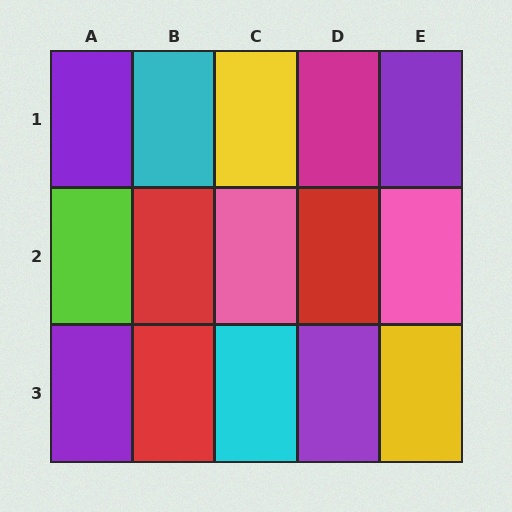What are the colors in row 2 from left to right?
Lime, red, pink, red, pink.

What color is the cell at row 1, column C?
Yellow.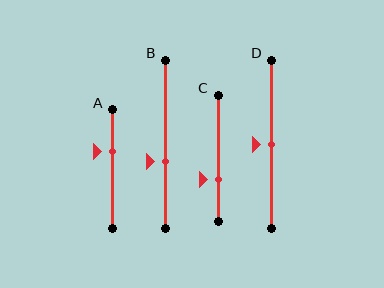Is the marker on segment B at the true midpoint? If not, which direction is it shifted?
No, the marker on segment B is shifted downward by about 10% of the segment length.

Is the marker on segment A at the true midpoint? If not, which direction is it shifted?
No, the marker on segment A is shifted upward by about 15% of the segment length.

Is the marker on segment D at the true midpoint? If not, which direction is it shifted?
Yes, the marker on segment D is at the true midpoint.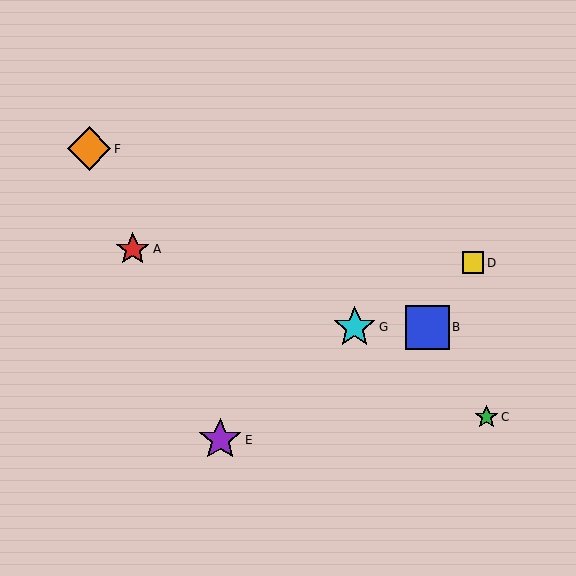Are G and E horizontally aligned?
No, G is at y≈327 and E is at y≈440.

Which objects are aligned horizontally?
Objects B, G are aligned horizontally.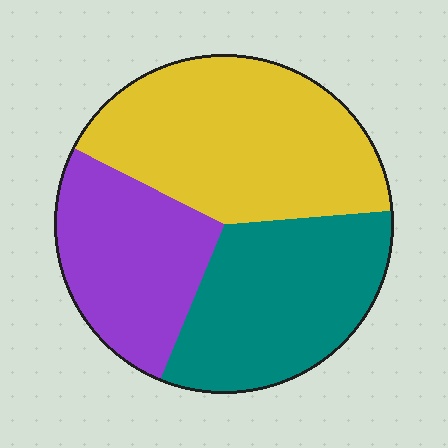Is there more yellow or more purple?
Yellow.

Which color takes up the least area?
Purple, at roughly 25%.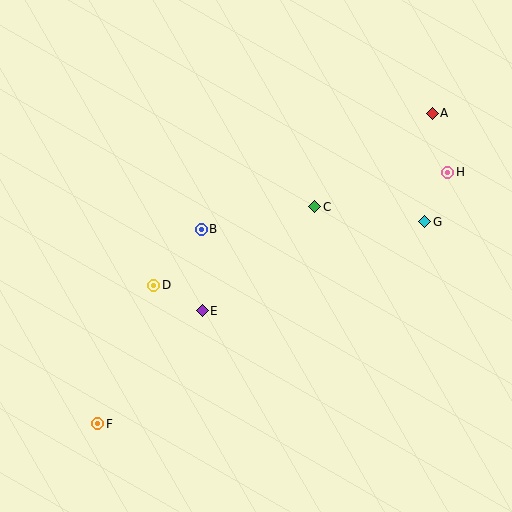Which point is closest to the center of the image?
Point B at (201, 229) is closest to the center.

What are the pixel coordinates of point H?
Point H is at (448, 172).